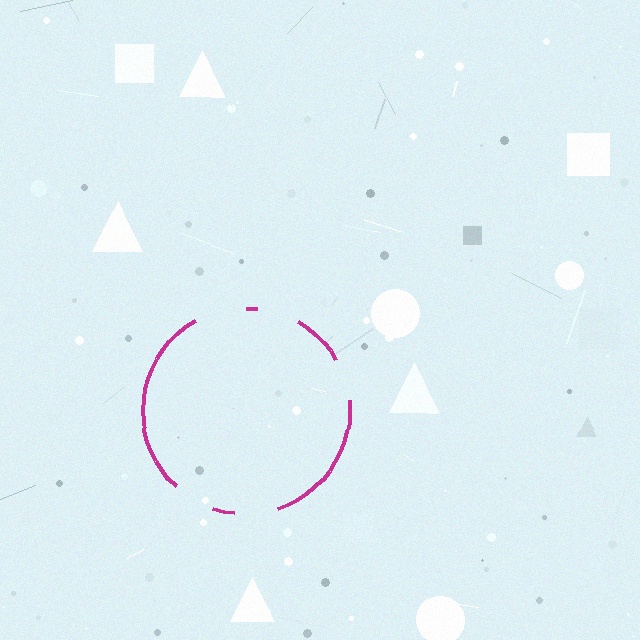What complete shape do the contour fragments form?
The contour fragments form a circle.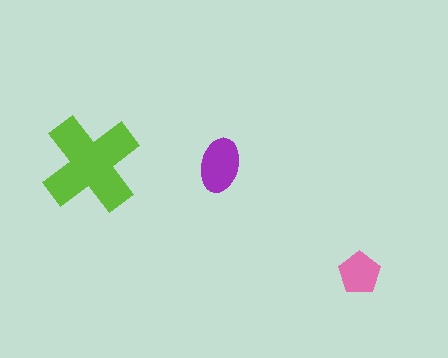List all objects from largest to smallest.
The lime cross, the purple ellipse, the pink pentagon.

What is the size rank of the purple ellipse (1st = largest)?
2nd.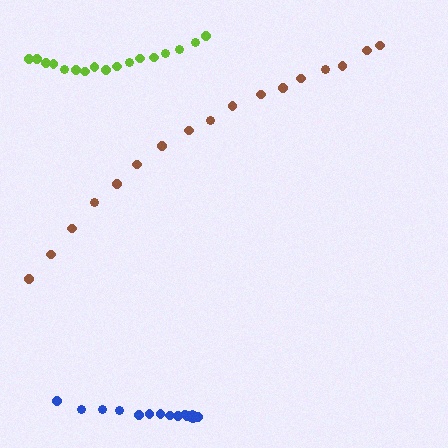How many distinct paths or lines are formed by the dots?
There are 3 distinct paths.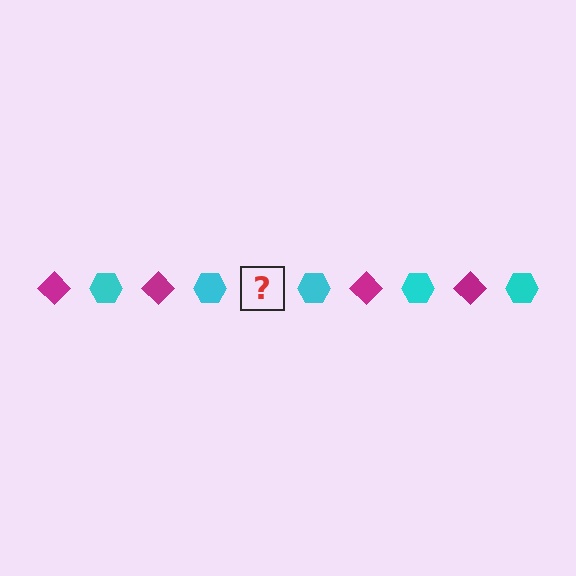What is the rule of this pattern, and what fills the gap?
The rule is that the pattern alternates between magenta diamond and cyan hexagon. The gap should be filled with a magenta diamond.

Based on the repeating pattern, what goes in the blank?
The blank should be a magenta diamond.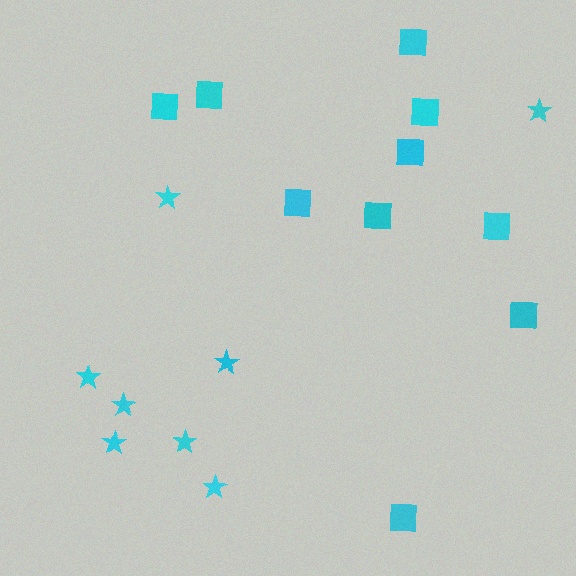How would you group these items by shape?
There are 2 groups: one group of squares (10) and one group of stars (8).